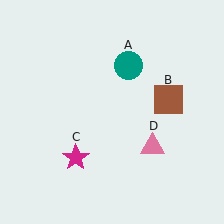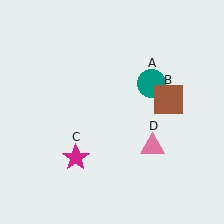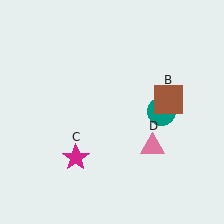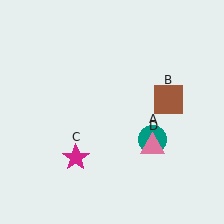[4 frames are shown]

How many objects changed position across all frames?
1 object changed position: teal circle (object A).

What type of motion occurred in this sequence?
The teal circle (object A) rotated clockwise around the center of the scene.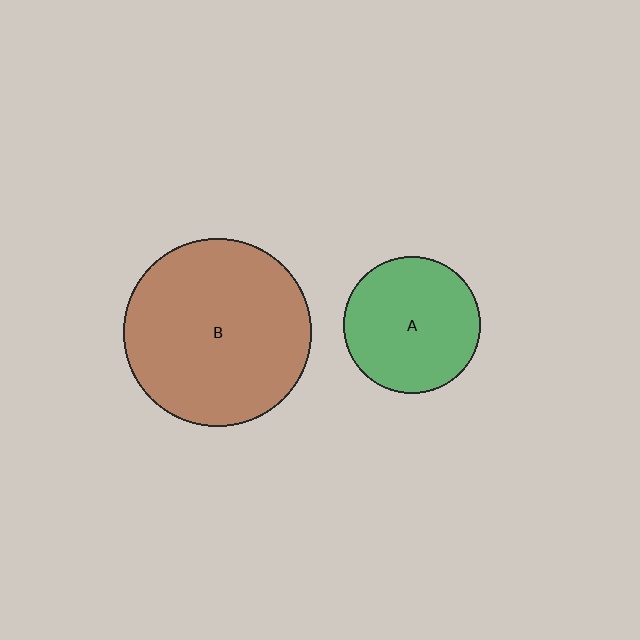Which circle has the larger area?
Circle B (brown).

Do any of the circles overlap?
No, none of the circles overlap.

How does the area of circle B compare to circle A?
Approximately 1.9 times.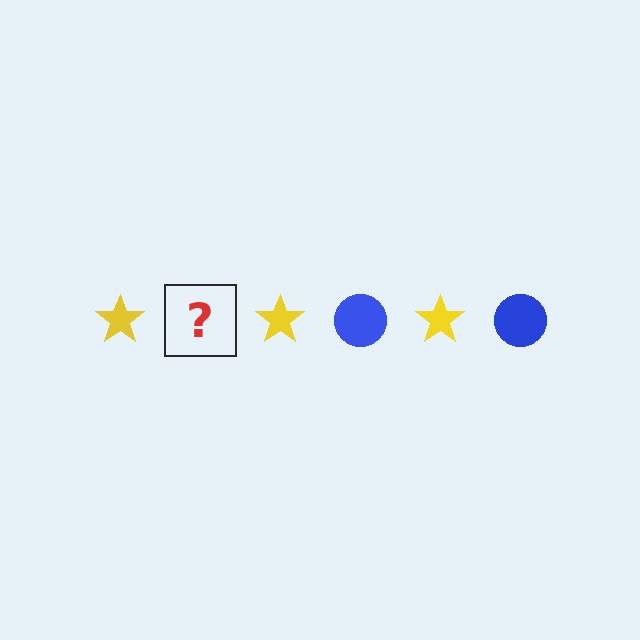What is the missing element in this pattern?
The missing element is a blue circle.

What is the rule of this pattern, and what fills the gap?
The rule is that the pattern alternates between yellow star and blue circle. The gap should be filled with a blue circle.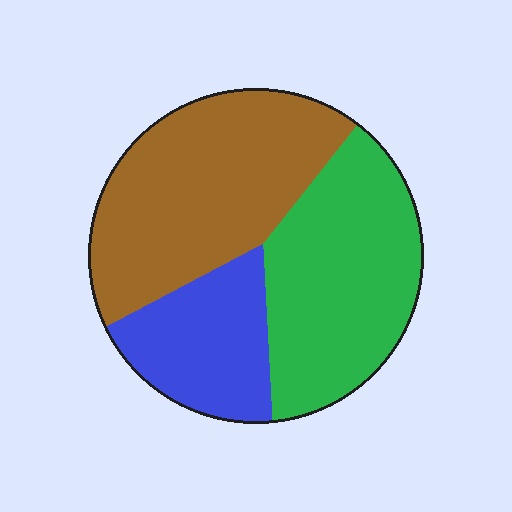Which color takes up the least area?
Blue, at roughly 20%.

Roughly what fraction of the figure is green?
Green takes up about three eighths (3/8) of the figure.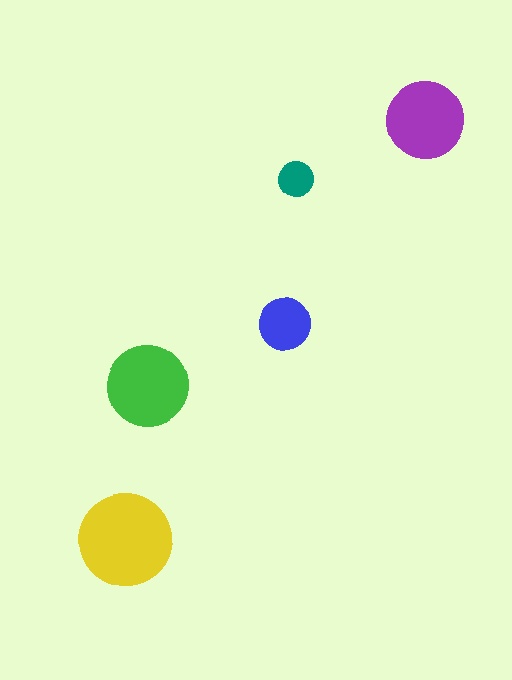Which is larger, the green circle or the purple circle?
The green one.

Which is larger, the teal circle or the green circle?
The green one.